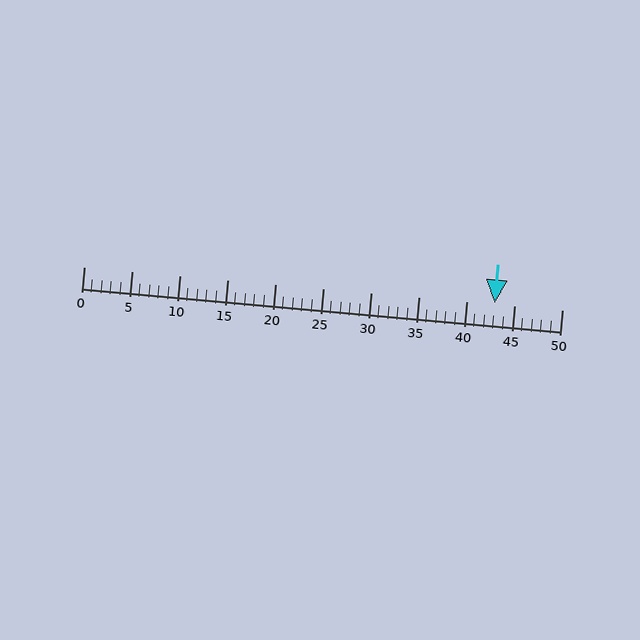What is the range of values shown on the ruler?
The ruler shows values from 0 to 50.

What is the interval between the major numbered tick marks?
The major tick marks are spaced 5 units apart.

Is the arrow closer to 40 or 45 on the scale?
The arrow is closer to 45.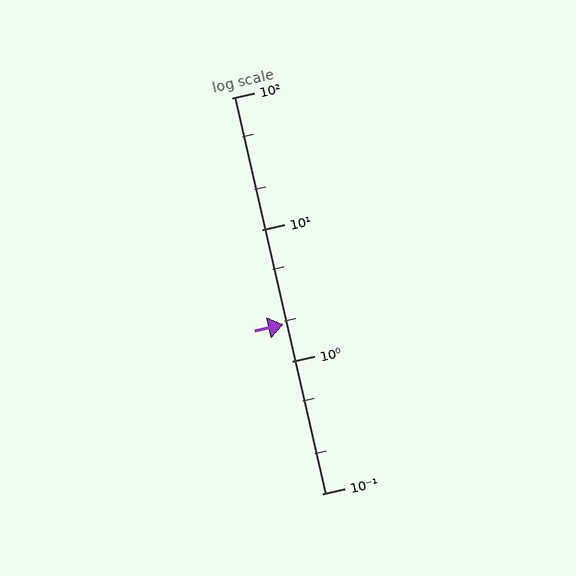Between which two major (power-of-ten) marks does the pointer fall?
The pointer is between 1 and 10.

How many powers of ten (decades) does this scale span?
The scale spans 3 decades, from 0.1 to 100.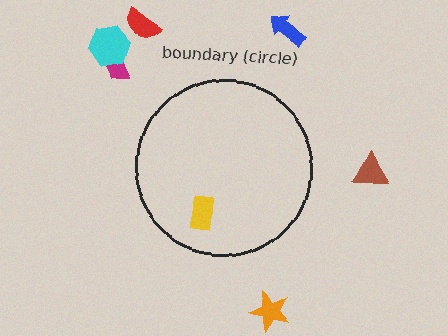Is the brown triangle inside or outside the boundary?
Outside.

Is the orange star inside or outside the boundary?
Outside.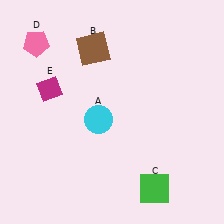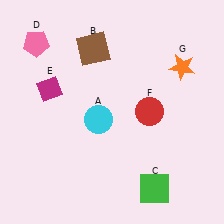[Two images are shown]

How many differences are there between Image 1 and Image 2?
There are 2 differences between the two images.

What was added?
A red circle (F), an orange star (G) were added in Image 2.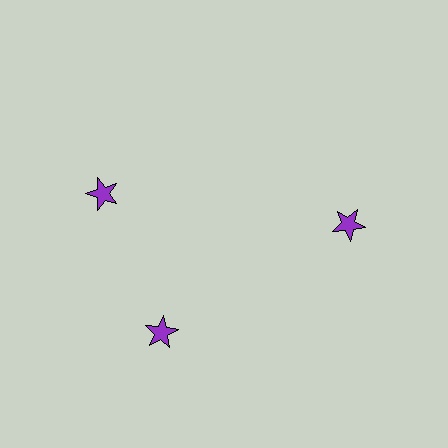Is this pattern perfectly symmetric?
No. The 3 purple stars are arranged in a ring, but one element near the 11 o'clock position is rotated out of alignment along the ring, breaking the 3-fold rotational symmetry.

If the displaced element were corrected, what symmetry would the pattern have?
It would have 3-fold rotational symmetry — the pattern would map onto itself every 120 degrees.